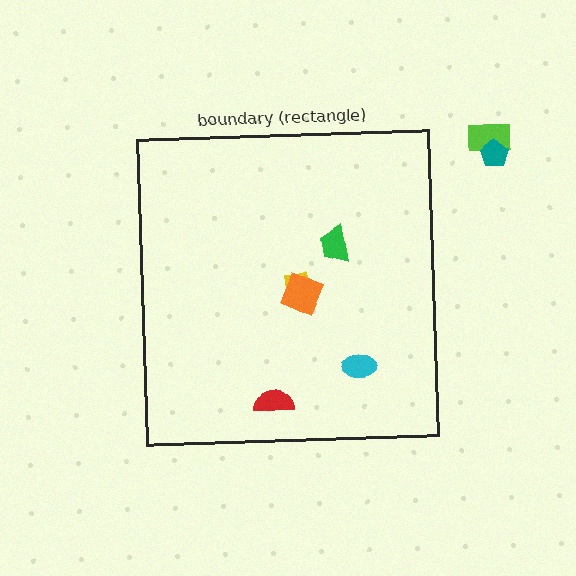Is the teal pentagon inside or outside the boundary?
Outside.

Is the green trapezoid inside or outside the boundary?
Inside.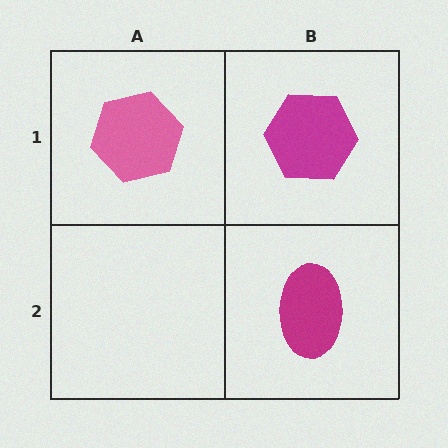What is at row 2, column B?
A magenta ellipse.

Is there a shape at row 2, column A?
No, that cell is empty.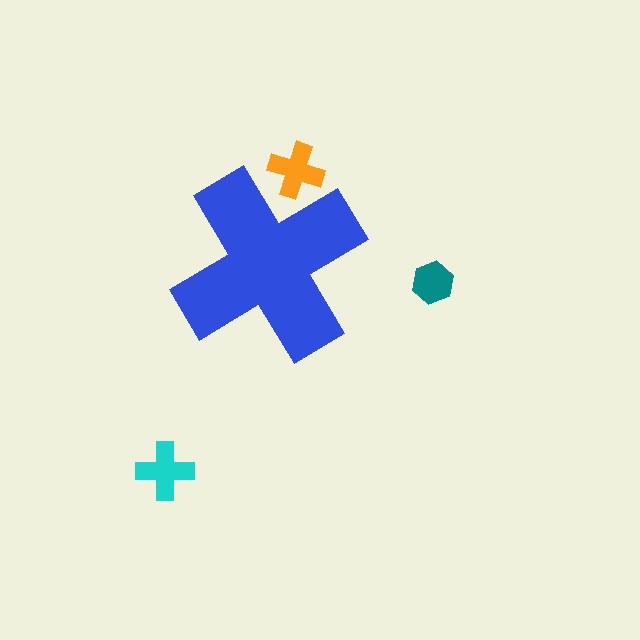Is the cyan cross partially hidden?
No, the cyan cross is fully visible.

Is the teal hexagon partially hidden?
No, the teal hexagon is fully visible.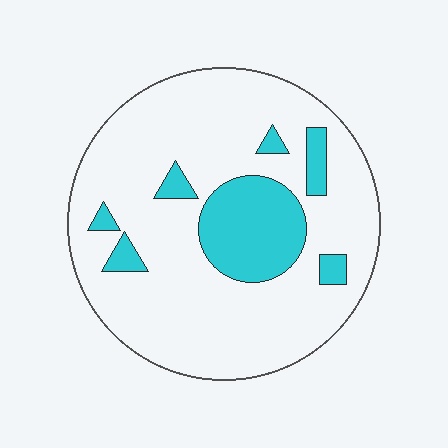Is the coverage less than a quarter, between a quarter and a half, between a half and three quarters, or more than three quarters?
Less than a quarter.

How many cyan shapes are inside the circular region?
7.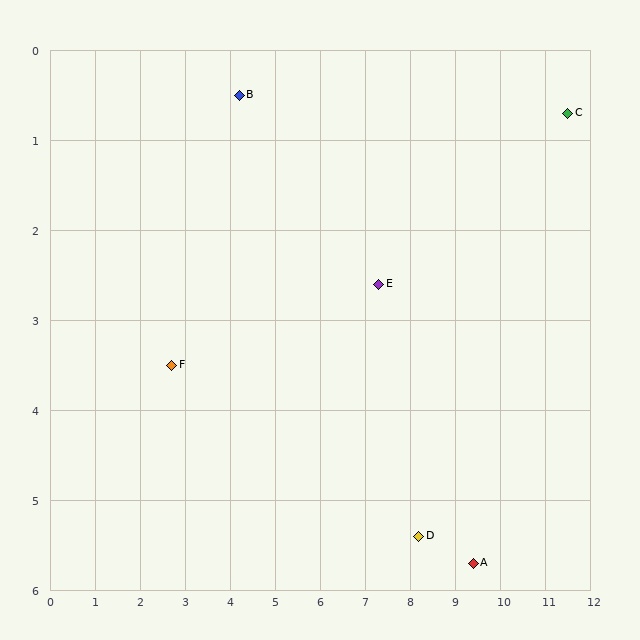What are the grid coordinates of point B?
Point B is at approximately (4.2, 0.5).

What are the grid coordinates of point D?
Point D is at approximately (8.2, 5.4).